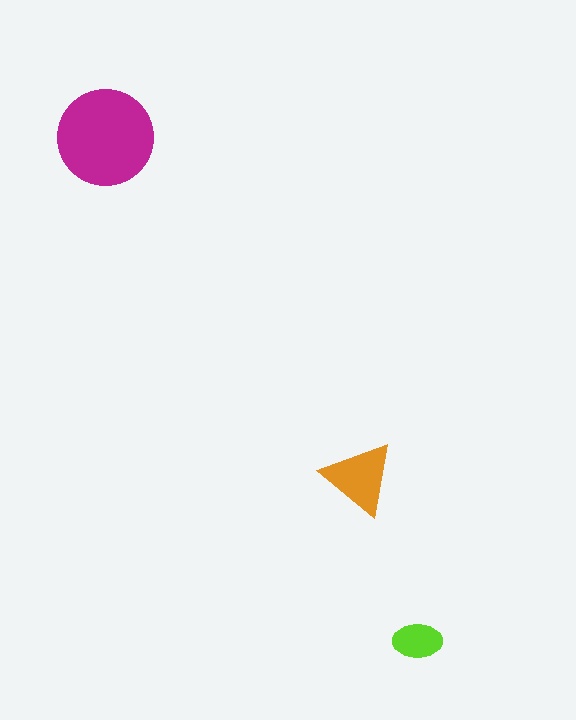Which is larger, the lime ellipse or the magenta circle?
The magenta circle.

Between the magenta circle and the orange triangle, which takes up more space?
The magenta circle.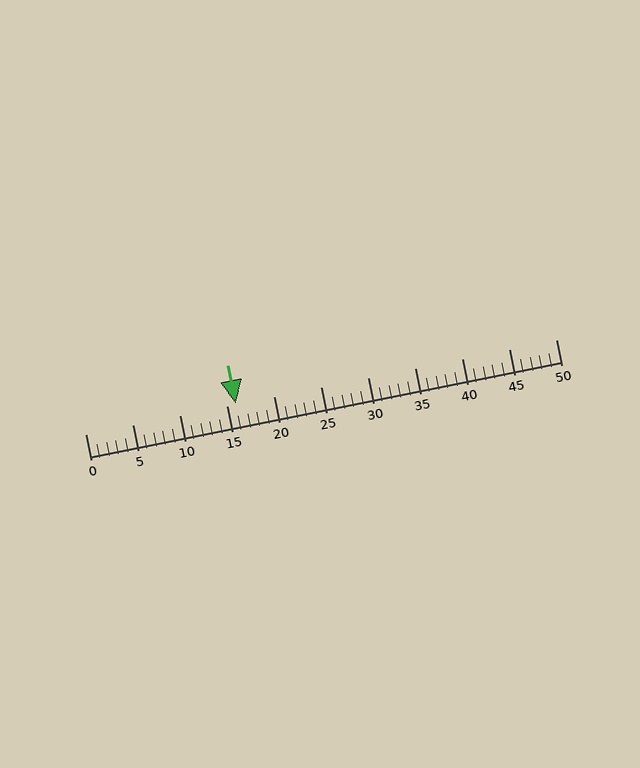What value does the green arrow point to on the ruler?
The green arrow points to approximately 16.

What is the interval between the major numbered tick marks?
The major tick marks are spaced 5 units apart.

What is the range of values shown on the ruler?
The ruler shows values from 0 to 50.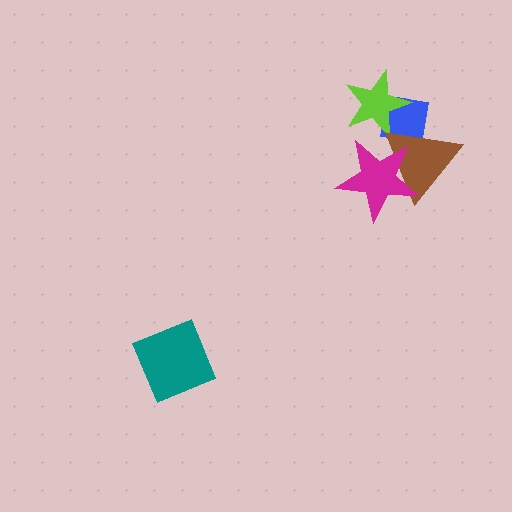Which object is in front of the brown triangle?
The magenta star is in front of the brown triangle.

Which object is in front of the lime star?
The brown triangle is in front of the lime star.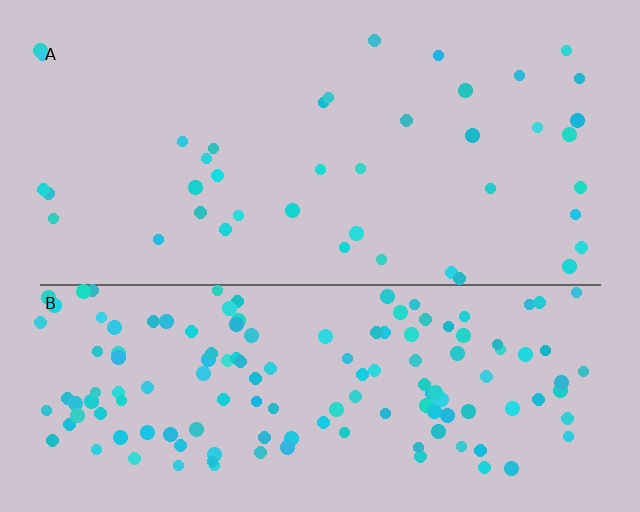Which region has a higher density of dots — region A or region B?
B (the bottom).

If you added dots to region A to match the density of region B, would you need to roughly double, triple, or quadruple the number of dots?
Approximately quadruple.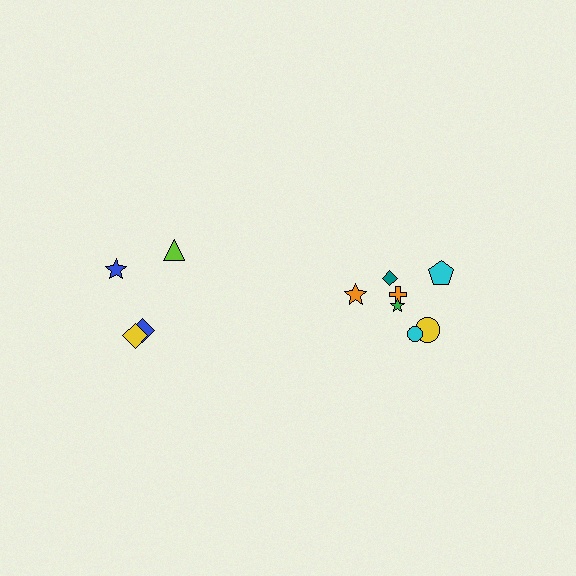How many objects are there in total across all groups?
There are 11 objects.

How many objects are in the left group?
There are 4 objects.